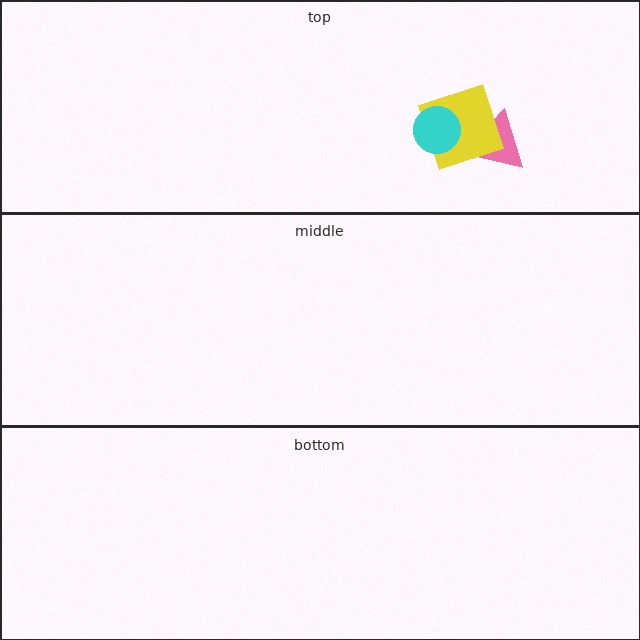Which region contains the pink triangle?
The top region.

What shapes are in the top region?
The pink triangle, the yellow square, the cyan circle.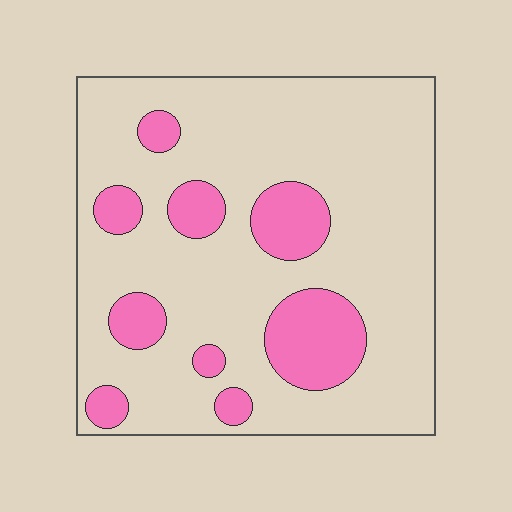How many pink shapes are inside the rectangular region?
9.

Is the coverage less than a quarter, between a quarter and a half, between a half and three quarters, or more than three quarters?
Less than a quarter.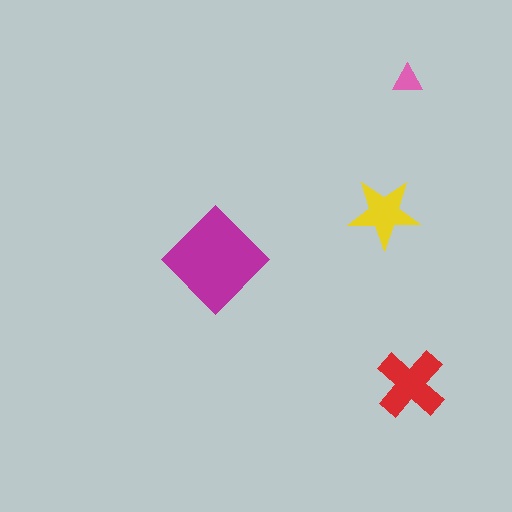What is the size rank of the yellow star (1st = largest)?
3rd.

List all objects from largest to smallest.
The magenta diamond, the red cross, the yellow star, the pink triangle.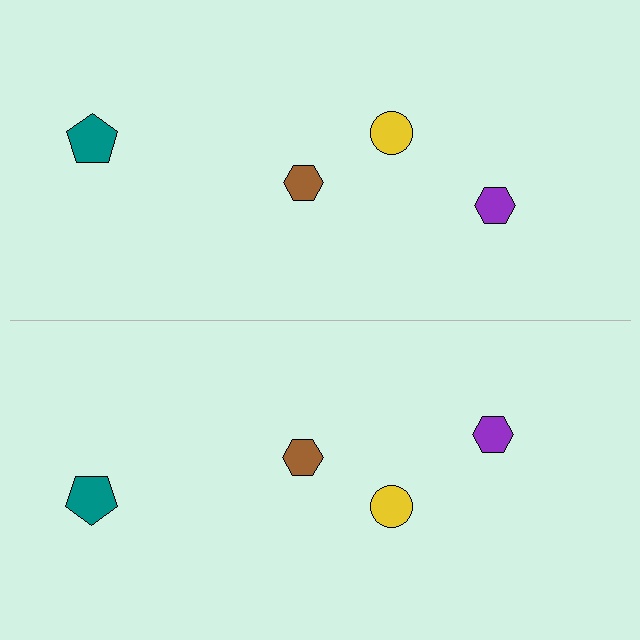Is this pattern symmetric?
Yes, this pattern has bilateral (reflection) symmetry.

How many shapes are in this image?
There are 8 shapes in this image.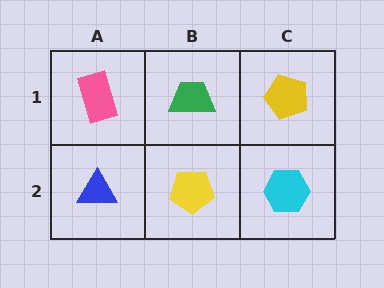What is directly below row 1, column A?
A blue triangle.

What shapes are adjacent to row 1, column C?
A cyan hexagon (row 2, column C), a green trapezoid (row 1, column B).